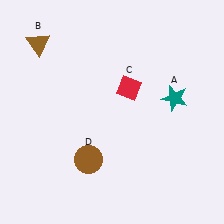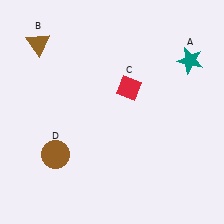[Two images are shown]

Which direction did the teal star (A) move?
The teal star (A) moved up.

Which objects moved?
The objects that moved are: the teal star (A), the brown circle (D).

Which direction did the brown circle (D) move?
The brown circle (D) moved left.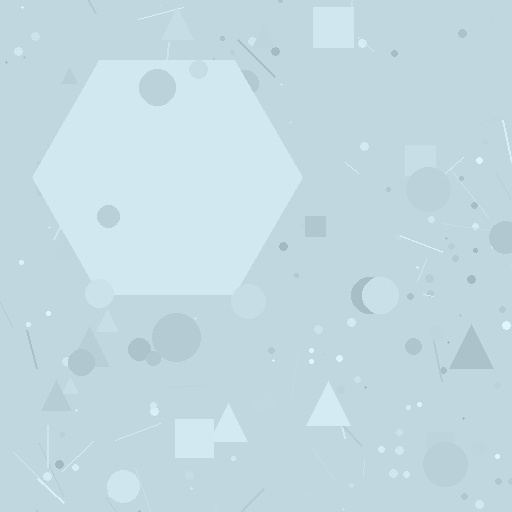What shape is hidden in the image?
A hexagon is hidden in the image.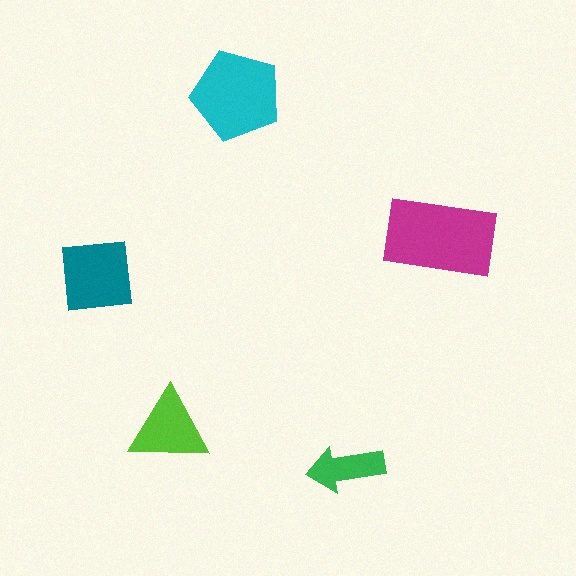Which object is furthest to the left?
The teal square is leftmost.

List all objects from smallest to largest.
The green arrow, the lime triangle, the teal square, the cyan pentagon, the magenta rectangle.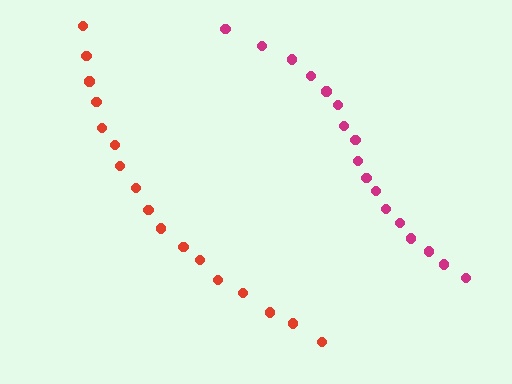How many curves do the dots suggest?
There are 2 distinct paths.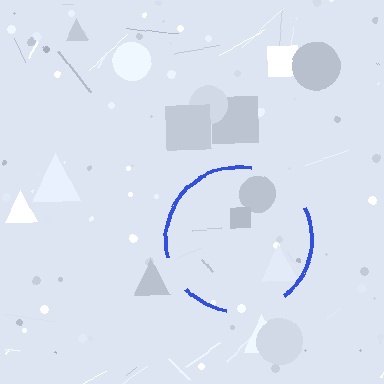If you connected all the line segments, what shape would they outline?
They would outline a circle.